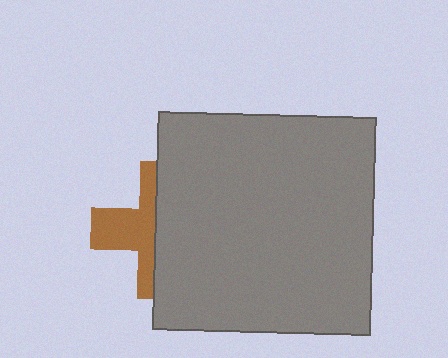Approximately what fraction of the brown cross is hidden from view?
Roughly 57% of the brown cross is hidden behind the gray square.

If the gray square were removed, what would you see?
You would see the complete brown cross.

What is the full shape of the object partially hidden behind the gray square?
The partially hidden object is a brown cross.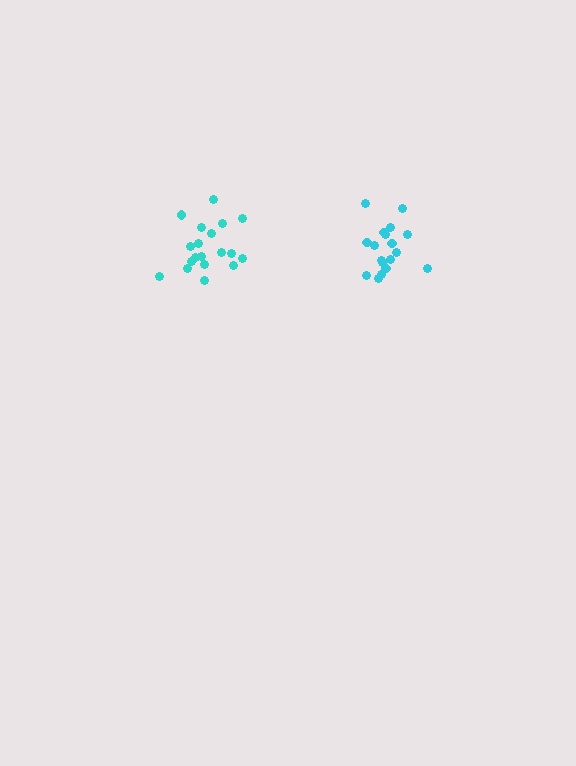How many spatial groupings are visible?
There are 2 spatial groupings.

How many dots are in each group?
Group 1: 19 dots, Group 2: 18 dots (37 total).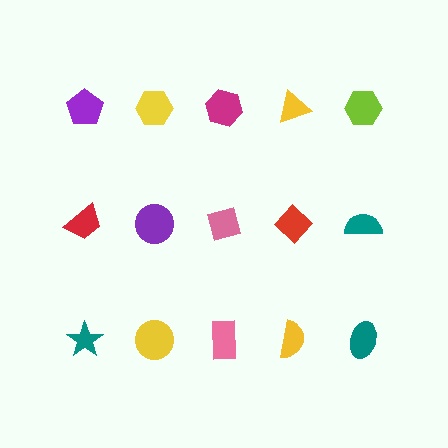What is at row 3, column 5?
A teal ellipse.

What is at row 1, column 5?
A lime hexagon.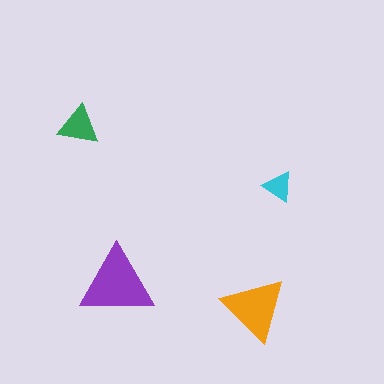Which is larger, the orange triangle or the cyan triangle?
The orange one.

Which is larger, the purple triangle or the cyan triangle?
The purple one.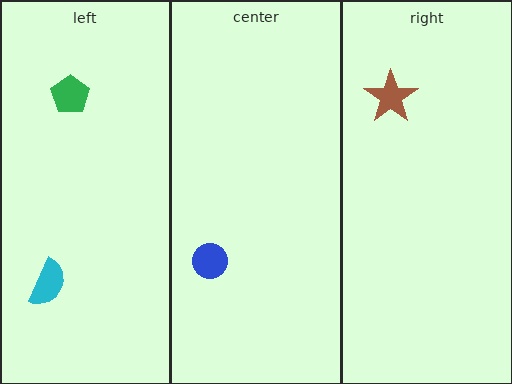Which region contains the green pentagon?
The left region.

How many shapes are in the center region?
1.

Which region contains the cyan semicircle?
The left region.